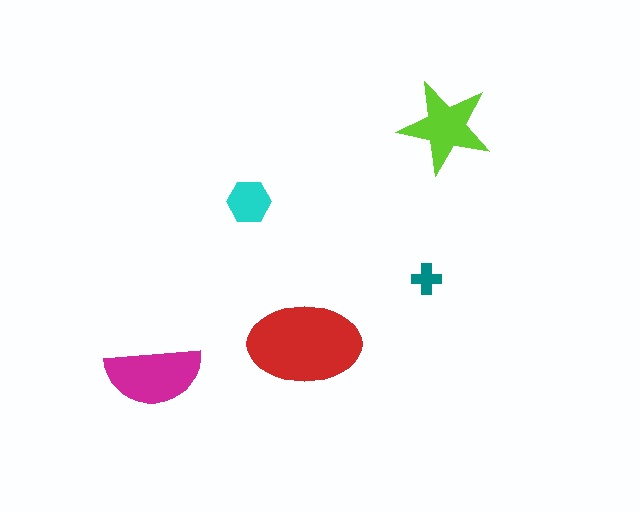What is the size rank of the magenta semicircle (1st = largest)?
2nd.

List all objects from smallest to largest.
The teal cross, the cyan hexagon, the lime star, the magenta semicircle, the red ellipse.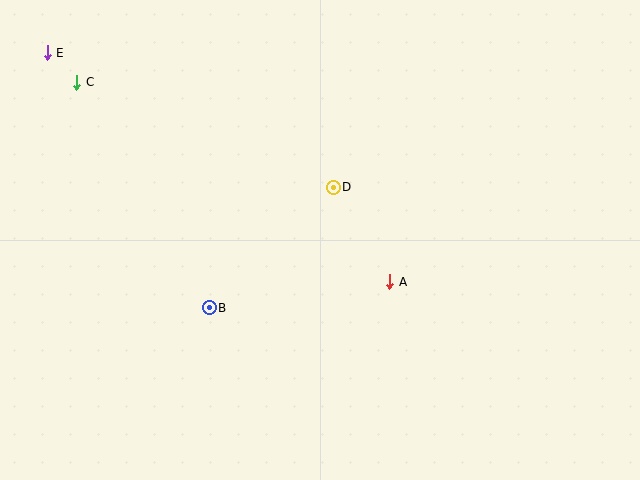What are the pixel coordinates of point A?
Point A is at (390, 282).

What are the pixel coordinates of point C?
Point C is at (77, 82).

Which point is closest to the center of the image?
Point D at (333, 187) is closest to the center.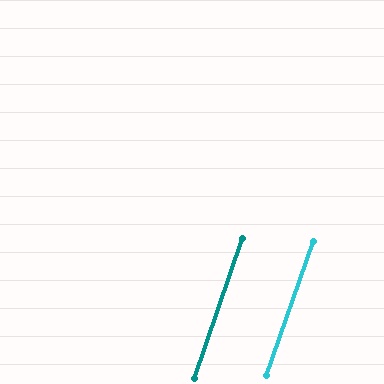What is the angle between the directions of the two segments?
Approximately 0 degrees.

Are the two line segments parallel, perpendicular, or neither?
Parallel — their directions differ by only 0.4°.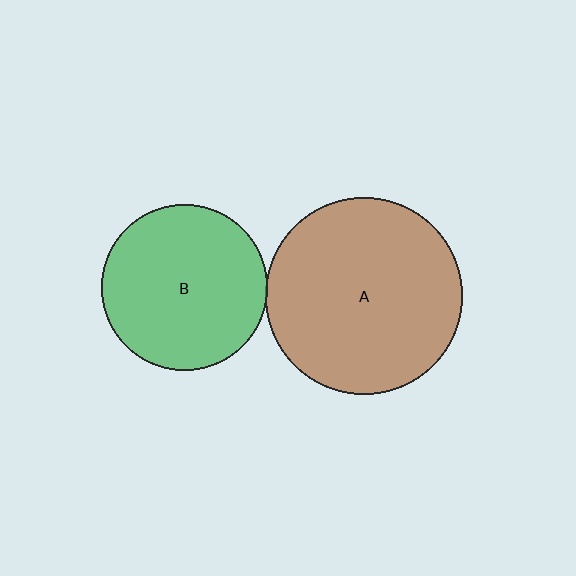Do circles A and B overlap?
Yes.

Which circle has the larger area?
Circle A (brown).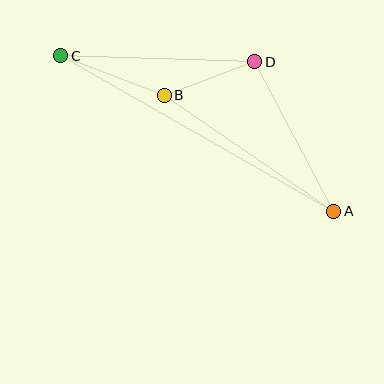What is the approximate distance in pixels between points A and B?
The distance between A and B is approximately 205 pixels.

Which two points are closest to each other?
Points B and D are closest to each other.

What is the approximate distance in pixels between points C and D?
The distance between C and D is approximately 194 pixels.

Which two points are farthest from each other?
Points A and C are farthest from each other.